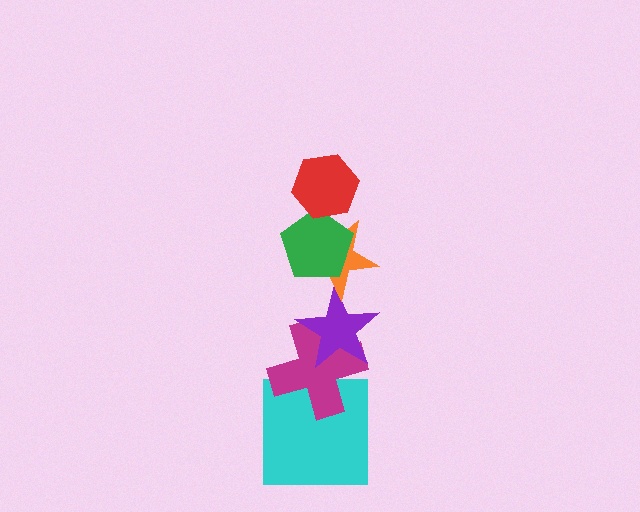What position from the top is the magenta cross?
The magenta cross is 5th from the top.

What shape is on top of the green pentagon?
The red hexagon is on top of the green pentagon.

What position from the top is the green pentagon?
The green pentagon is 2nd from the top.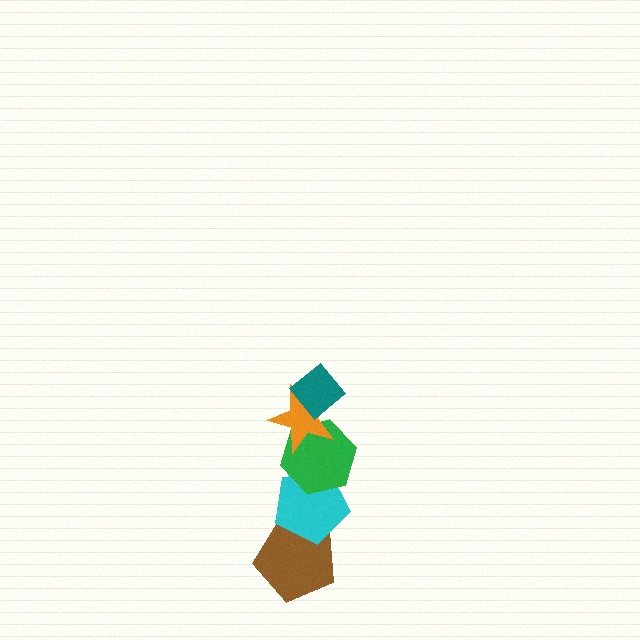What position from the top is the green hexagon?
The green hexagon is 3rd from the top.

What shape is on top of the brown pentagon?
The cyan pentagon is on top of the brown pentagon.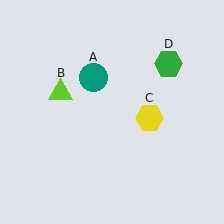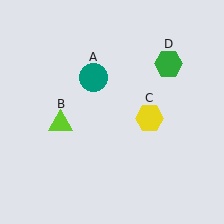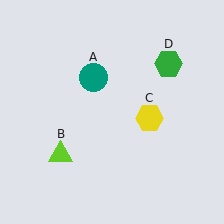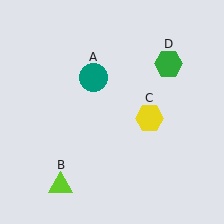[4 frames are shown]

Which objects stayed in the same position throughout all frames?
Teal circle (object A) and yellow hexagon (object C) and green hexagon (object D) remained stationary.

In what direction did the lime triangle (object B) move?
The lime triangle (object B) moved down.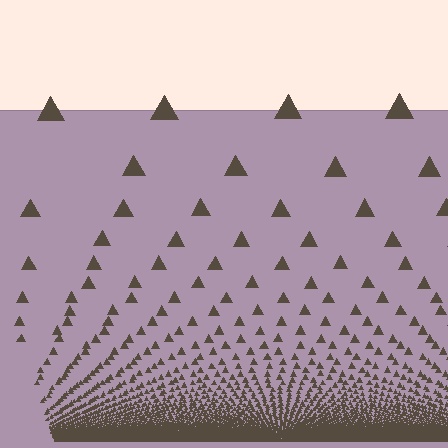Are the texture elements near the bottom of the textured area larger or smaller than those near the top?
Smaller. The gradient is inverted — elements near the bottom are smaller and denser.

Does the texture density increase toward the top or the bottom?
Density increases toward the bottom.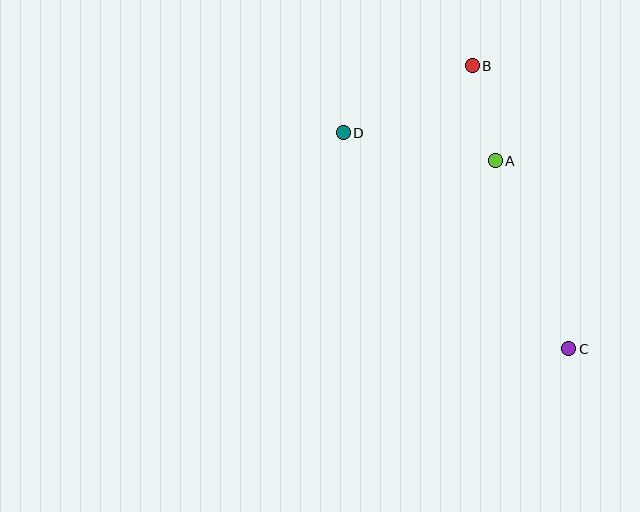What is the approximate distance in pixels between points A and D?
The distance between A and D is approximately 154 pixels.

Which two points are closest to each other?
Points A and B are closest to each other.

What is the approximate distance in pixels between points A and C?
The distance between A and C is approximately 202 pixels.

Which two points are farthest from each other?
Points C and D are farthest from each other.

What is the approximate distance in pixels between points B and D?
The distance between B and D is approximately 145 pixels.